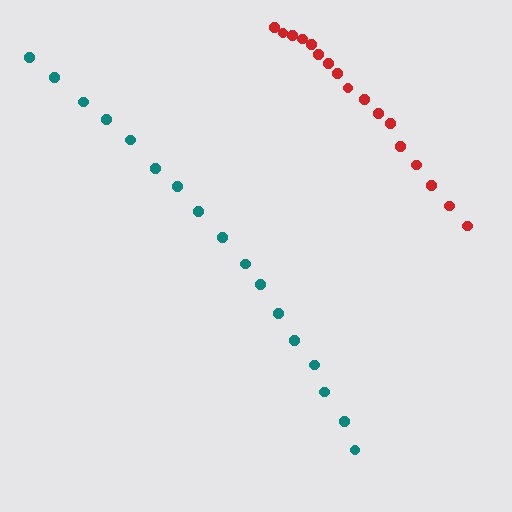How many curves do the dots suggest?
There are 2 distinct paths.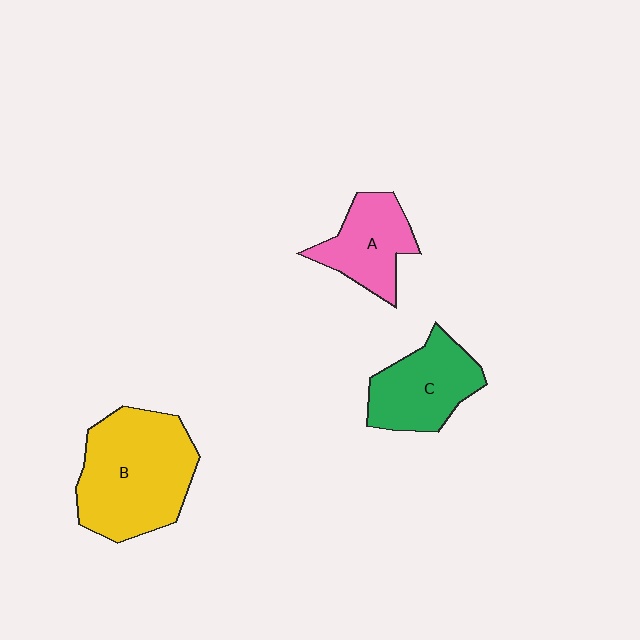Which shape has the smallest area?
Shape A (pink).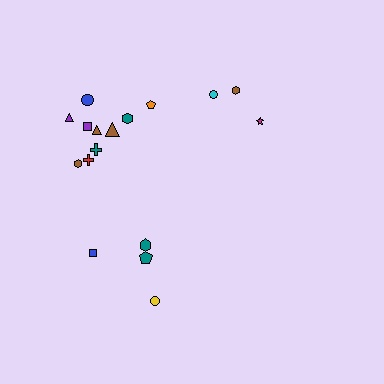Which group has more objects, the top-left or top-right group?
The top-left group.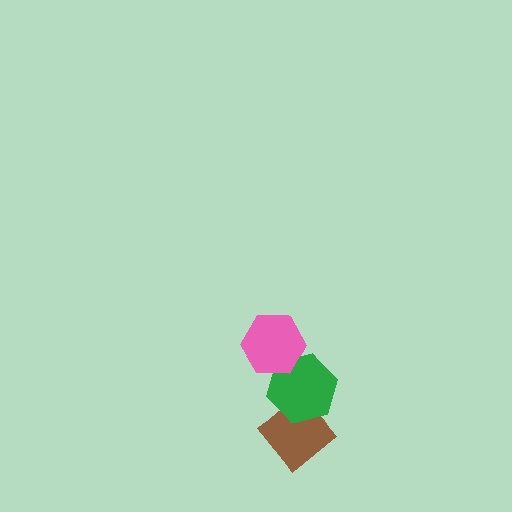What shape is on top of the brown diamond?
The green hexagon is on top of the brown diamond.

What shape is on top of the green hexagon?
The pink hexagon is on top of the green hexagon.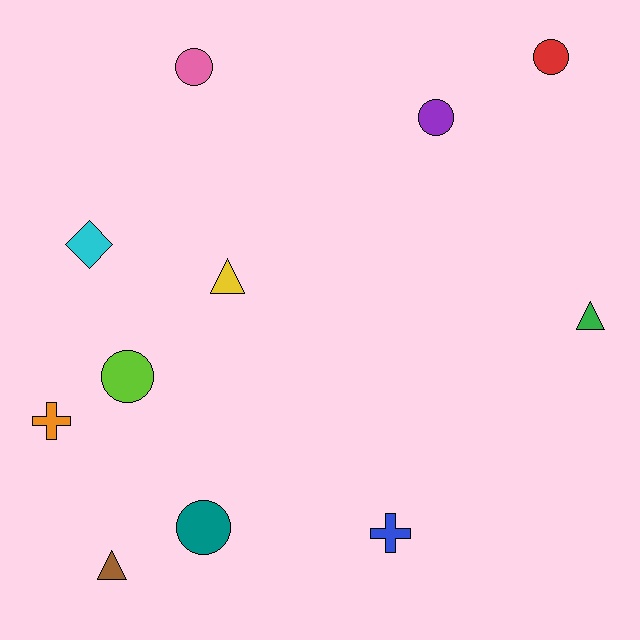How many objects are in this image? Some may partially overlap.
There are 11 objects.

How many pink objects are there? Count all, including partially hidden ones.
There is 1 pink object.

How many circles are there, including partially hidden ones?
There are 5 circles.